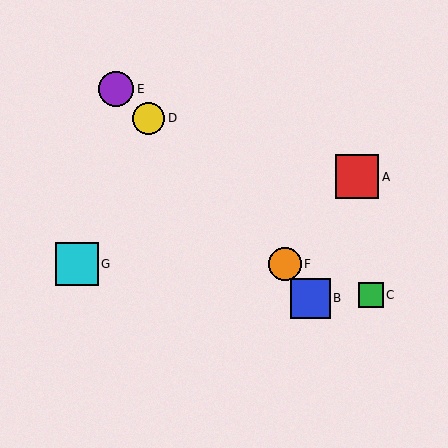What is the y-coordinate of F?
Object F is at y≈264.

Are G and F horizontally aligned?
Yes, both are at y≈264.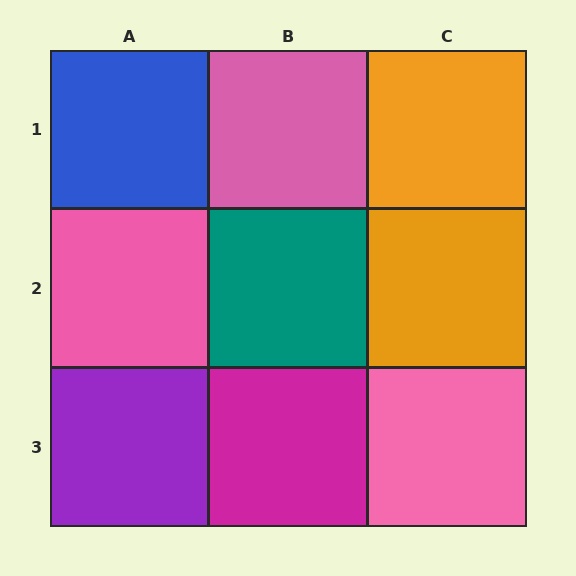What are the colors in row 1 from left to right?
Blue, pink, orange.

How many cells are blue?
1 cell is blue.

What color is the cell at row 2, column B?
Teal.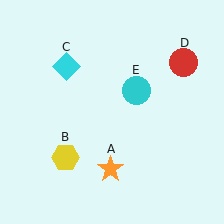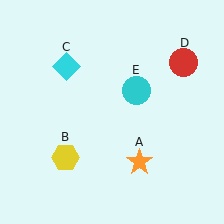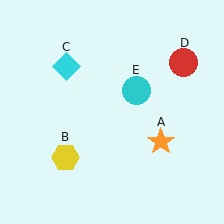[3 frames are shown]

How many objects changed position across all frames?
1 object changed position: orange star (object A).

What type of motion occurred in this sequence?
The orange star (object A) rotated counterclockwise around the center of the scene.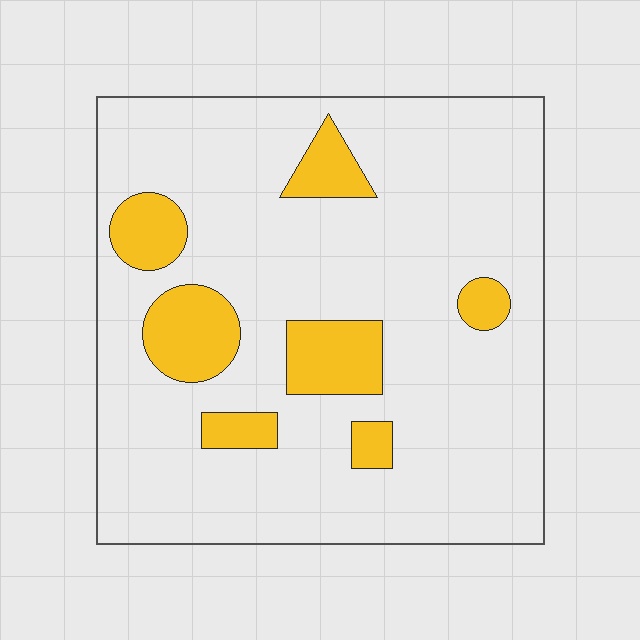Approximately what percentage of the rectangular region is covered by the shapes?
Approximately 15%.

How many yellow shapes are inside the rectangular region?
7.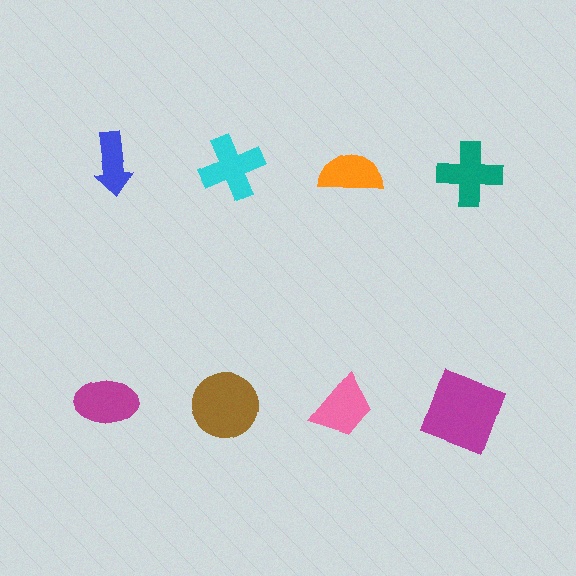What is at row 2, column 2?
A brown circle.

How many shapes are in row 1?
4 shapes.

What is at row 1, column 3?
An orange semicircle.